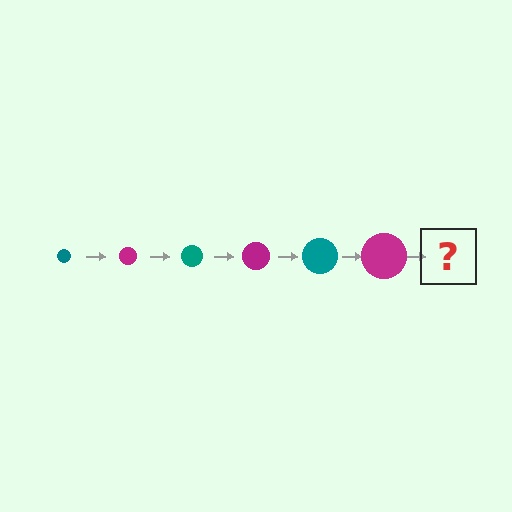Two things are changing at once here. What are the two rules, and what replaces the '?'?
The two rules are that the circle grows larger each step and the color cycles through teal and magenta. The '?' should be a teal circle, larger than the previous one.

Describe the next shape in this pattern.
It should be a teal circle, larger than the previous one.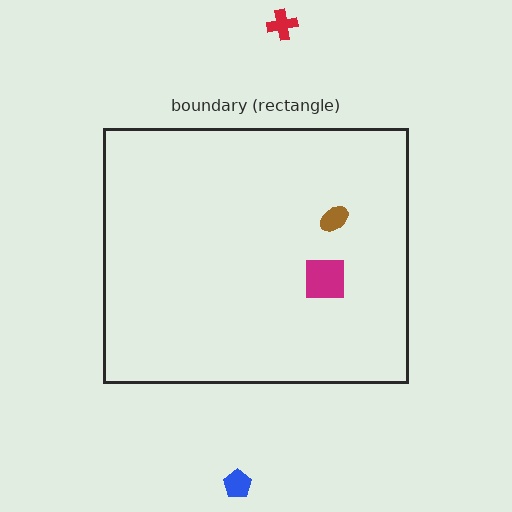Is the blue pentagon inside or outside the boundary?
Outside.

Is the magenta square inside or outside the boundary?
Inside.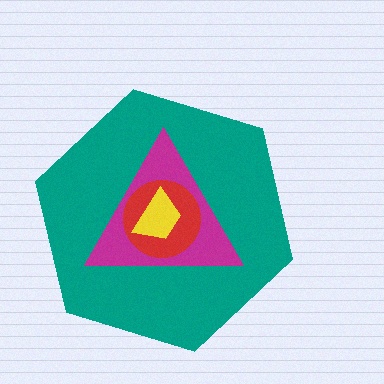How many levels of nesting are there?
4.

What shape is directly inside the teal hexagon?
The magenta triangle.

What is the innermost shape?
The yellow trapezoid.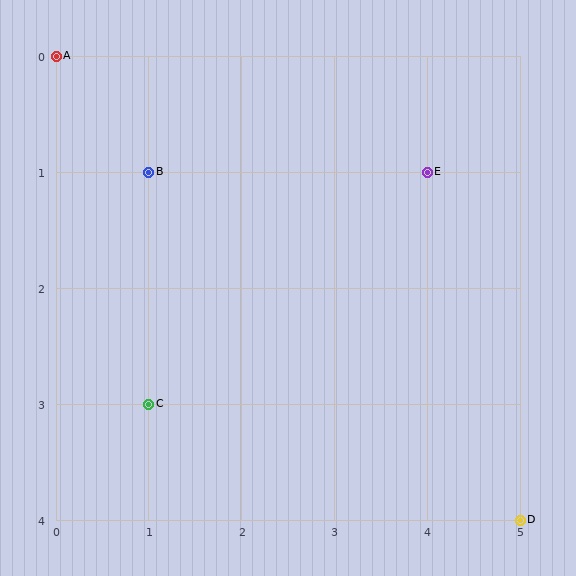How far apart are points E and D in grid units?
Points E and D are 1 column and 3 rows apart (about 3.2 grid units diagonally).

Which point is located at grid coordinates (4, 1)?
Point E is at (4, 1).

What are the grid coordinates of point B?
Point B is at grid coordinates (1, 1).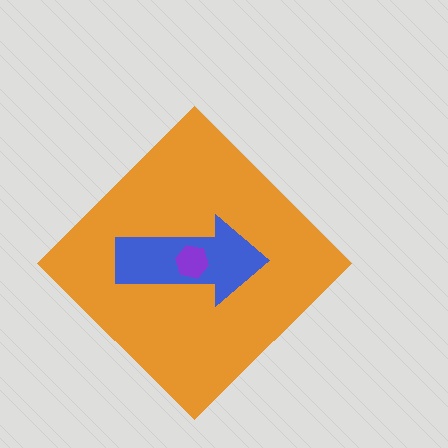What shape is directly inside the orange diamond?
The blue arrow.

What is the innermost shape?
The purple hexagon.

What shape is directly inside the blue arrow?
The purple hexagon.